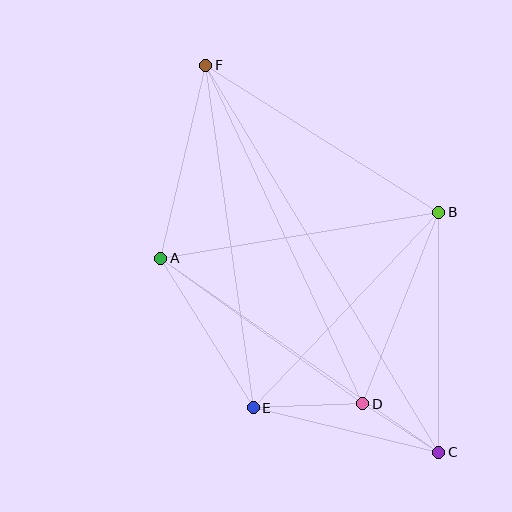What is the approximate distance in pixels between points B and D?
The distance between B and D is approximately 206 pixels.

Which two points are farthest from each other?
Points C and F are farthest from each other.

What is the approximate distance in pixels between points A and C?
The distance between A and C is approximately 339 pixels.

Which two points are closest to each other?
Points C and D are closest to each other.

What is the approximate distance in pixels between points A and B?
The distance between A and B is approximately 282 pixels.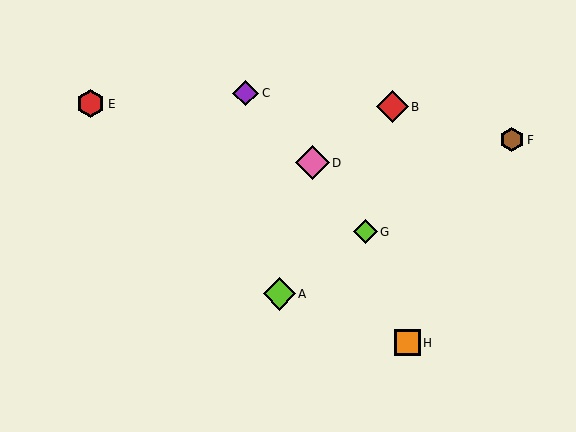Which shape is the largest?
The pink diamond (labeled D) is the largest.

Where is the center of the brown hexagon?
The center of the brown hexagon is at (512, 140).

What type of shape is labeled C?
Shape C is a purple diamond.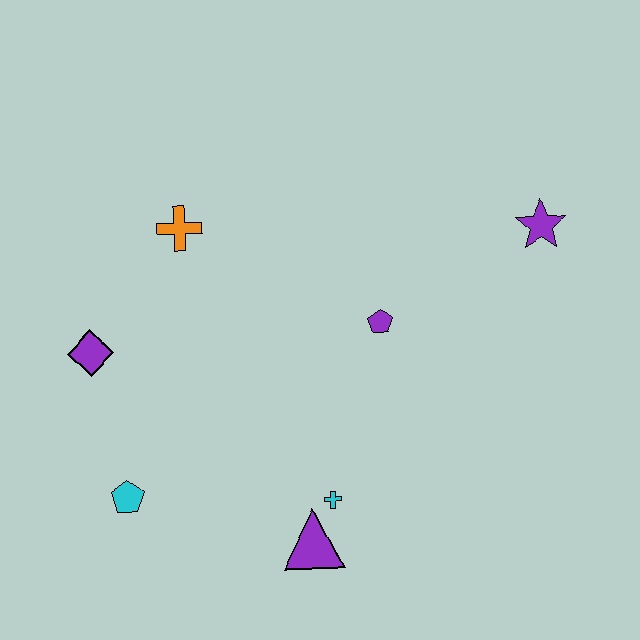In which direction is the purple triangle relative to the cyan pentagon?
The purple triangle is to the right of the cyan pentagon.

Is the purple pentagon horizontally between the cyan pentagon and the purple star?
Yes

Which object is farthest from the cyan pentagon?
The purple star is farthest from the cyan pentagon.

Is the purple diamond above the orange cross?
No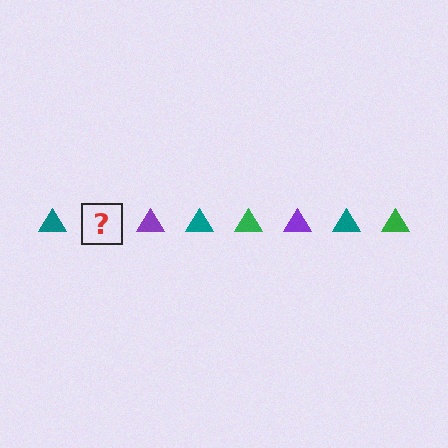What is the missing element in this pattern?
The missing element is a green triangle.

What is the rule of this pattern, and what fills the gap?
The rule is that the pattern cycles through teal, green, purple triangles. The gap should be filled with a green triangle.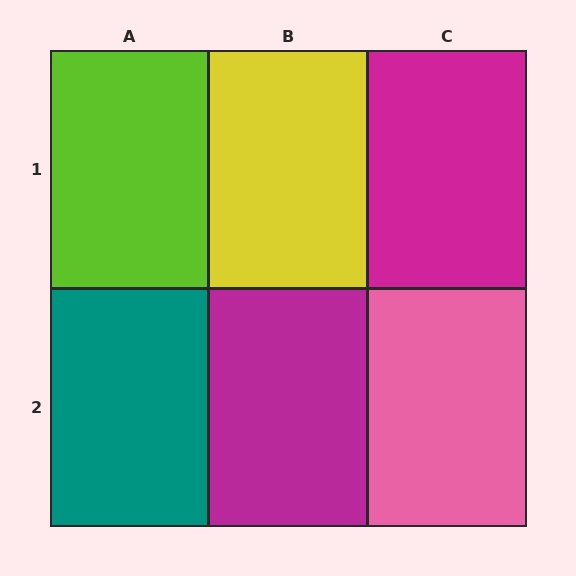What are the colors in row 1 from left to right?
Lime, yellow, magenta.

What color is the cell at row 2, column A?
Teal.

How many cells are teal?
1 cell is teal.